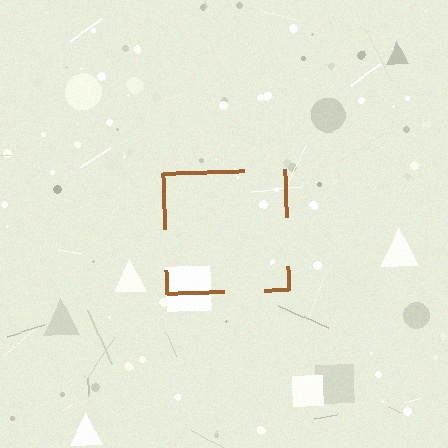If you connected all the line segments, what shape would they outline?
They would outline a square.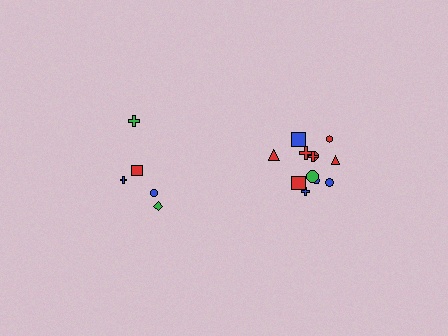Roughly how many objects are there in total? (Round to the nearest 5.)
Roughly 15 objects in total.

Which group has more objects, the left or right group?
The right group.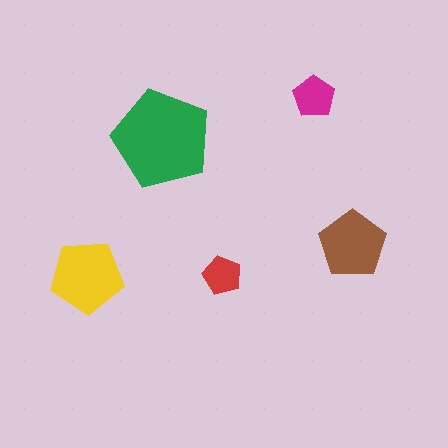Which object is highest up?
The magenta pentagon is topmost.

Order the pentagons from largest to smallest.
the green one, the yellow one, the brown one, the magenta one, the red one.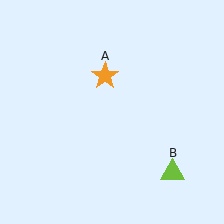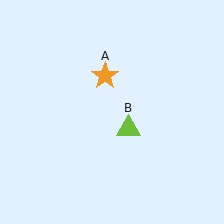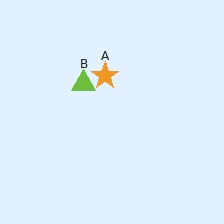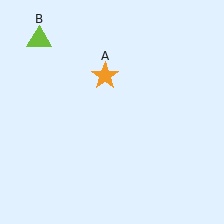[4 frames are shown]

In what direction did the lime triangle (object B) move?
The lime triangle (object B) moved up and to the left.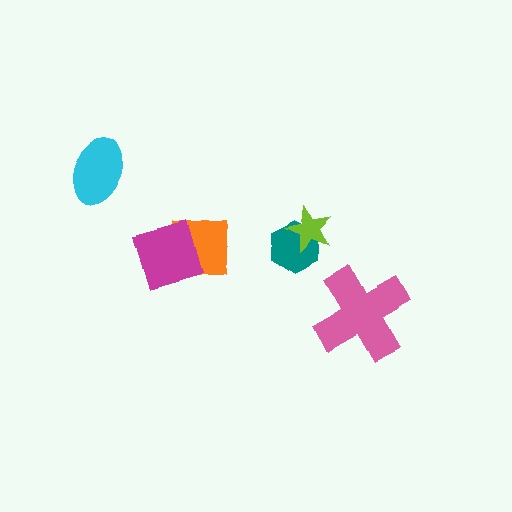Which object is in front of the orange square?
The magenta diamond is in front of the orange square.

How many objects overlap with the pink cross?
0 objects overlap with the pink cross.